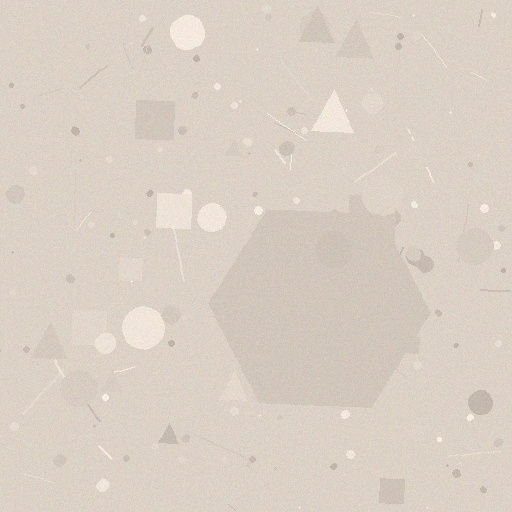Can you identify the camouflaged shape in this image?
The camouflaged shape is a hexagon.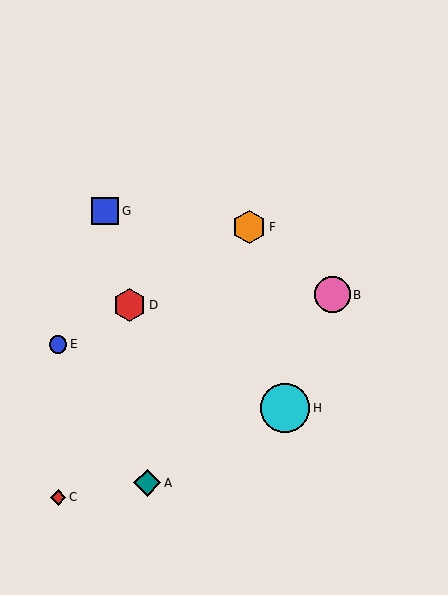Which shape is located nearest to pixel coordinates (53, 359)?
The blue circle (labeled E) at (58, 344) is nearest to that location.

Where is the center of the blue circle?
The center of the blue circle is at (58, 344).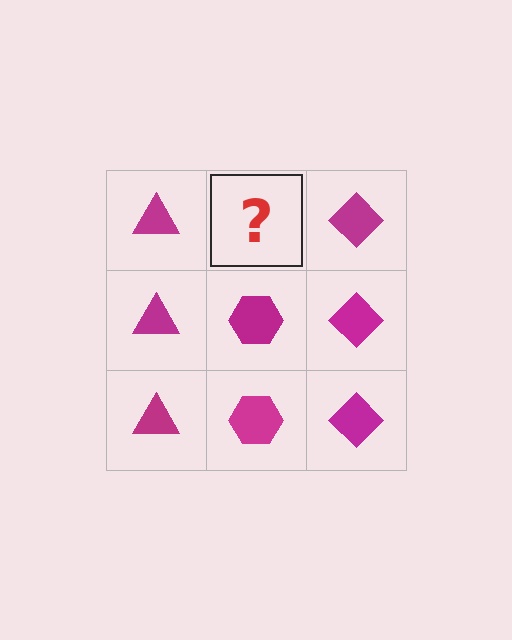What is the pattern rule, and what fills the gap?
The rule is that each column has a consistent shape. The gap should be filled with a magenta hexagon.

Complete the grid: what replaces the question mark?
The question mark should be replaced with a magenta hexagon.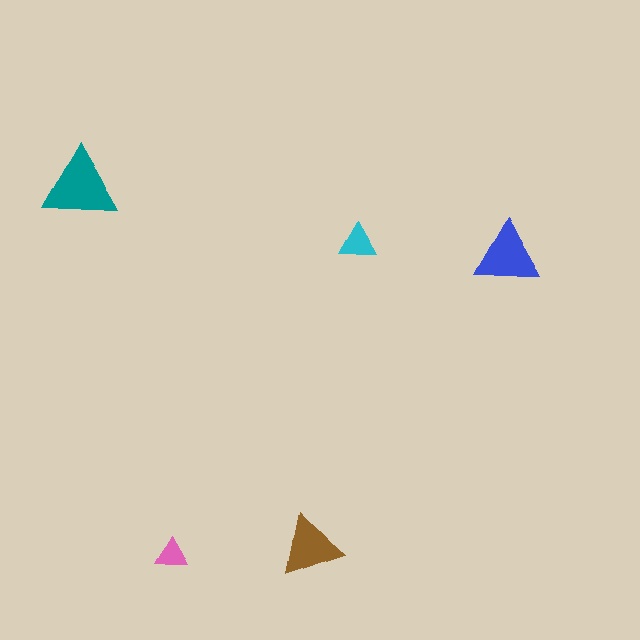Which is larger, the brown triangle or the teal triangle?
The teal one.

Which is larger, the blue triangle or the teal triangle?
The teal one.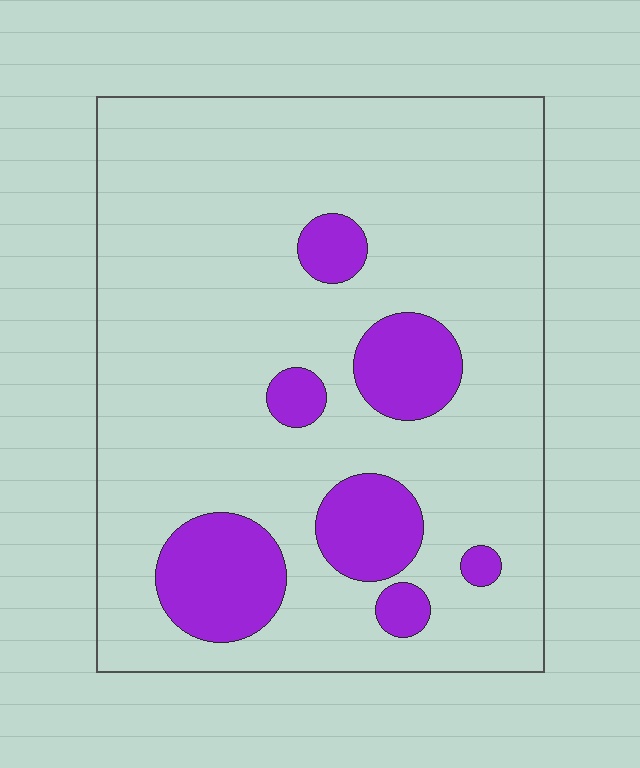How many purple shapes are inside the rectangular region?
7.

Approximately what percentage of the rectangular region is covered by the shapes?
Approximately 15%.